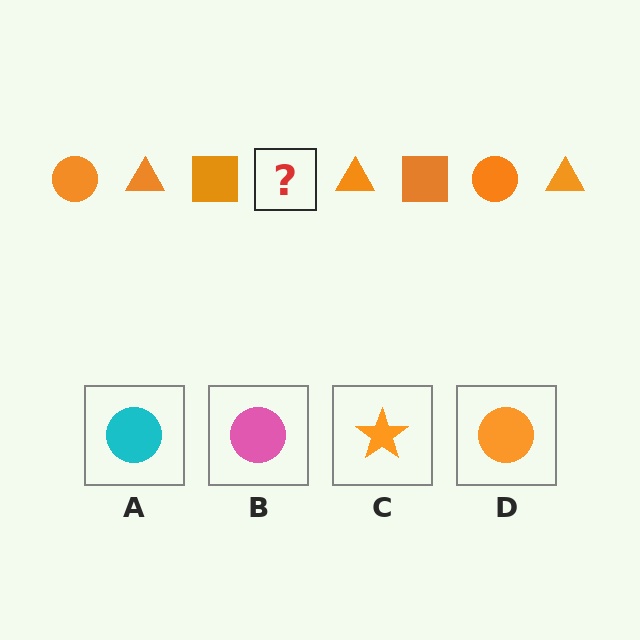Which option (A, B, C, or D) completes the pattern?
D.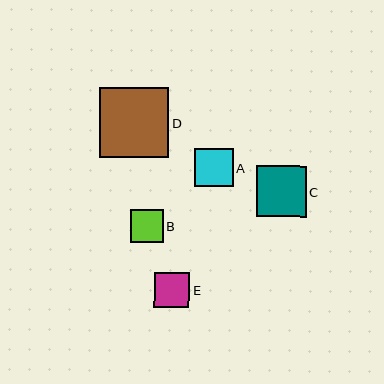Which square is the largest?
Square D is the largest with a size of approximately 69 pixels.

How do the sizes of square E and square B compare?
Square E and square B are approximately the same size.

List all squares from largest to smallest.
From largest to smallest: D, C, A, E, B.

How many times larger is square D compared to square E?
Square D is approximately 2.0 times the size of square E.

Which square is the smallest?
Square B is the smallest with a size of approximately 33 pixels.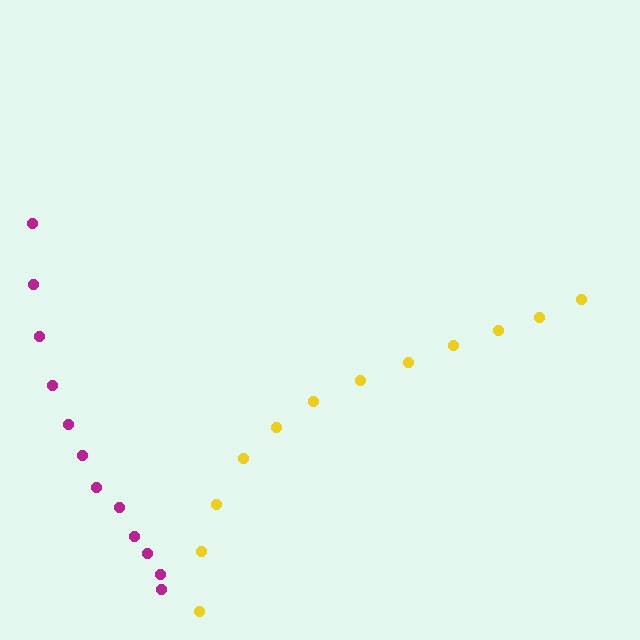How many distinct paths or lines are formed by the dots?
There are 2 distinct paths.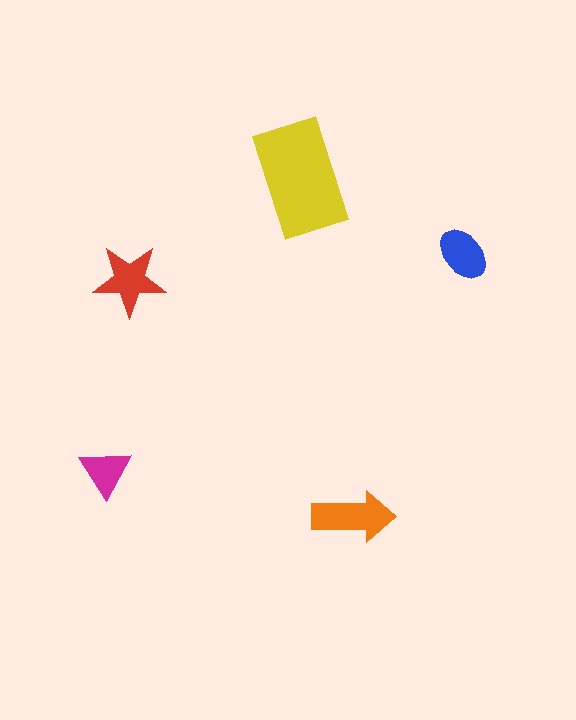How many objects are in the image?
There are 5 objects in the image.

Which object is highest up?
The yellow rectangle is topmost.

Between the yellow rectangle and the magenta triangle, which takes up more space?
The yellow rectangle.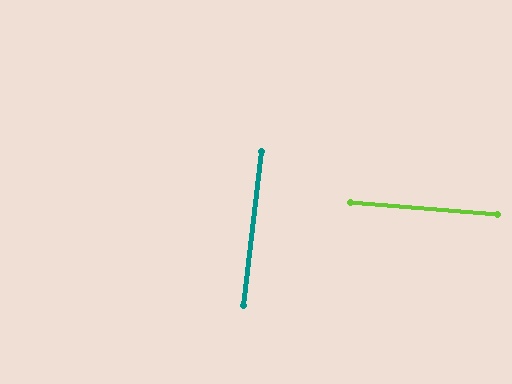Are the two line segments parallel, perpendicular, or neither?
Perpendicular — they meet at approximately 88°.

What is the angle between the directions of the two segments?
Approximately 88 degrees.